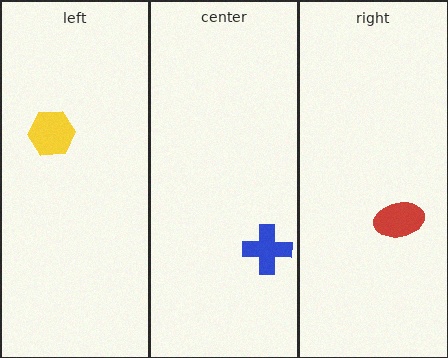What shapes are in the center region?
The blue cross.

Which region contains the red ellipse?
The right region.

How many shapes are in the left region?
1.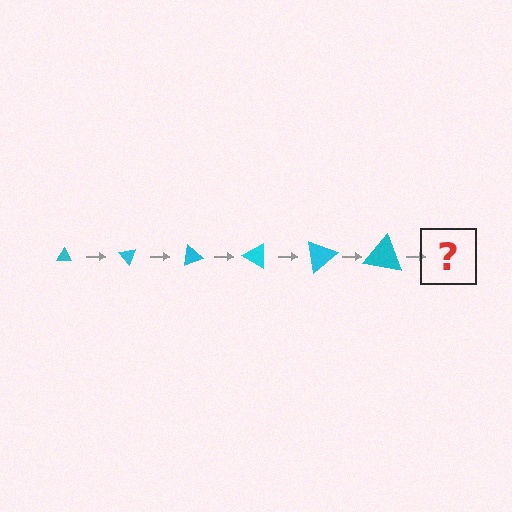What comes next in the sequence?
The next element should be a triangle, larger than the previous one and rotated 300 degrees from the start.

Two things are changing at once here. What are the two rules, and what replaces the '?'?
The two rules are that the triangle grows larger each step and it rotates 50 degrees each step. The '?' should be a triangle, larger than the previous one and rotated 300 degrees from the start.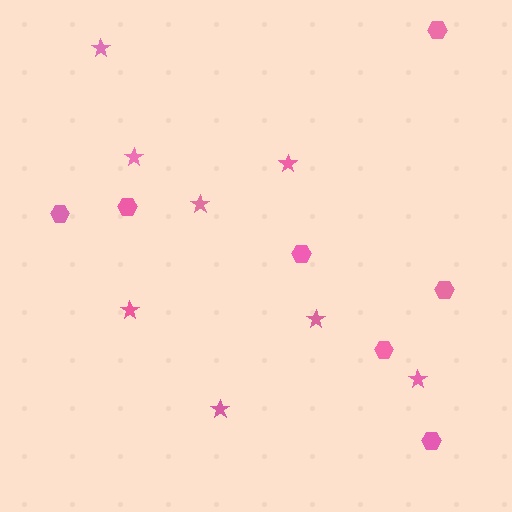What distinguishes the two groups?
There are 2 groups: one group of hexagons (7) and one group of stars (8).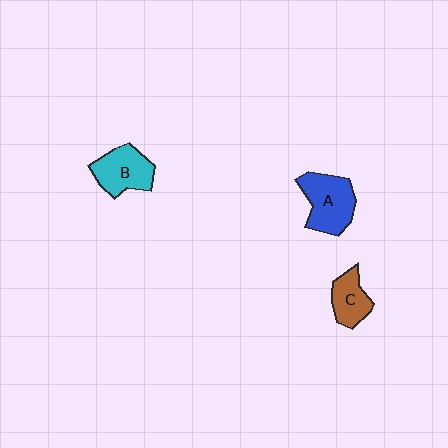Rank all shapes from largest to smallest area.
From largest to smallest: A (blue), B (cyan), C (brown).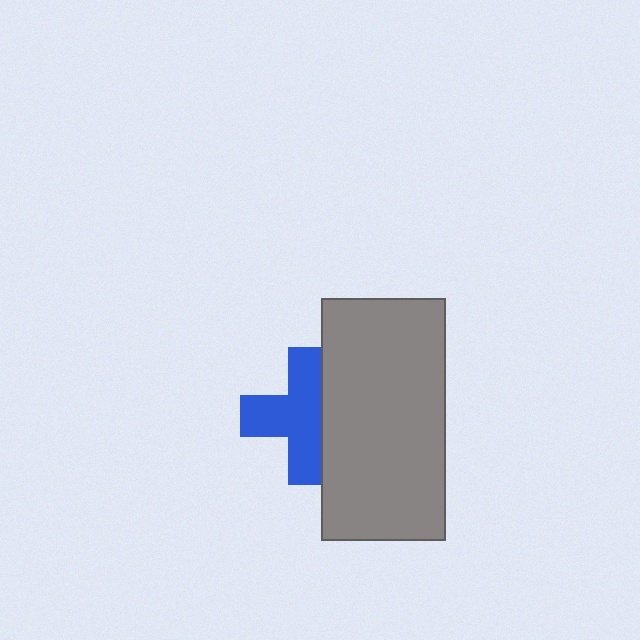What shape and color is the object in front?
The object in front is a gray rectangle.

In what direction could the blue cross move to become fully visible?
The blue cross could move left. That would shift it out from behind the gray rectangle entirely.